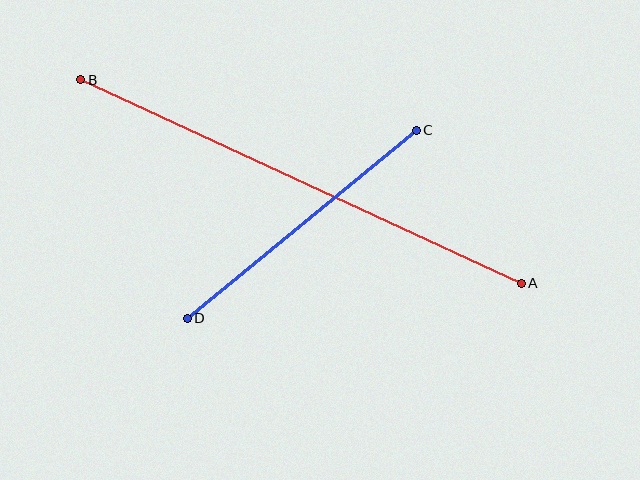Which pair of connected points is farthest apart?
Points A and B are farthest apart.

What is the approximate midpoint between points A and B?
The midpoint is at approximately (301, 181) pixels.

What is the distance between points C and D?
The distance is approximately 297 pixels.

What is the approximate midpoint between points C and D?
The midpoint is at approximately (302, 224) pixels.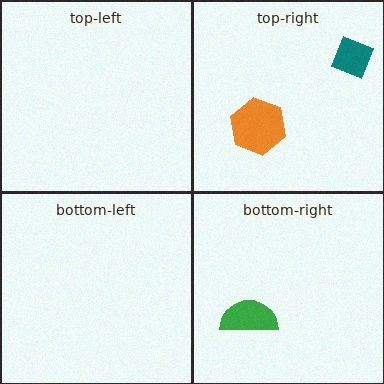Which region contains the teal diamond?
The top-right region.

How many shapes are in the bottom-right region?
1.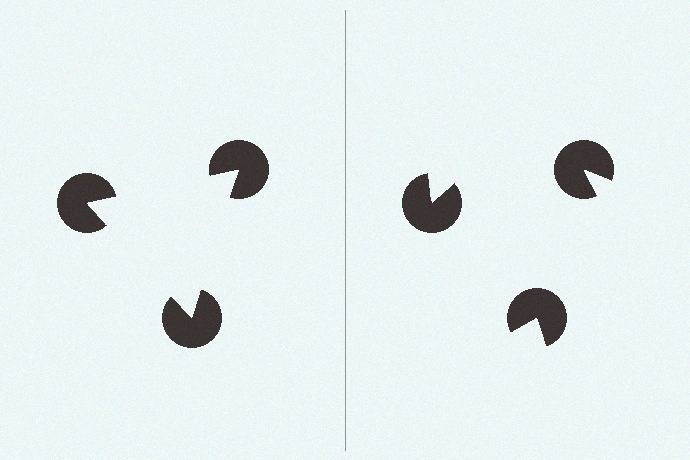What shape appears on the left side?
An illusory triangle.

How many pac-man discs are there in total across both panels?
6 — 3 on each side.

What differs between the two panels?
The pac-man discs are positioned identically on both sides; only the wedge orientations differ. On the left they align to a triangle; on the right they are misaligned.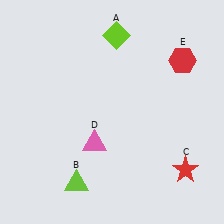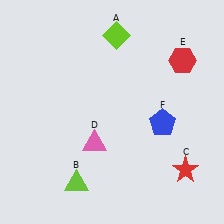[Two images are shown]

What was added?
A blue pentagon (F) was added in Image 2.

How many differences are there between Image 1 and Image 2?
There is 1 difference between the two images.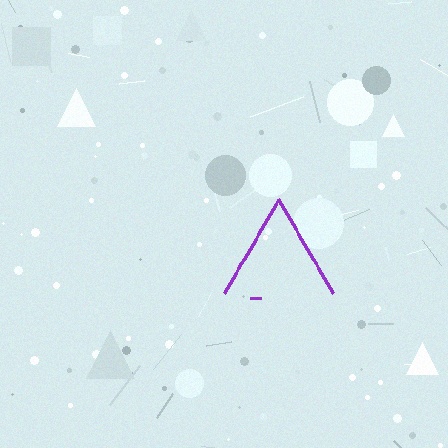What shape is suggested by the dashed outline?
The dashed outline suggests a triangle.